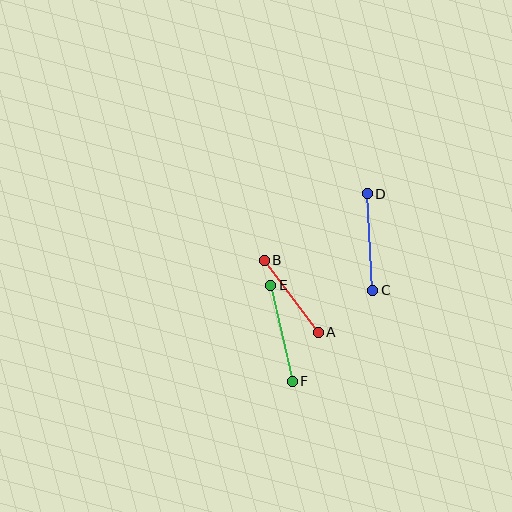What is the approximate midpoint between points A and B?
The midpoint is at approximately (291, 296) pixels.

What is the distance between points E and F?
The distance is approximately 98 pixels.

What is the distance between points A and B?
The distance is approximately 90 pixels.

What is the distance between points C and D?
The distance is approximately 97 pixels.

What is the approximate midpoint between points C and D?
The midpoint is at approximately (370, 242) pixels.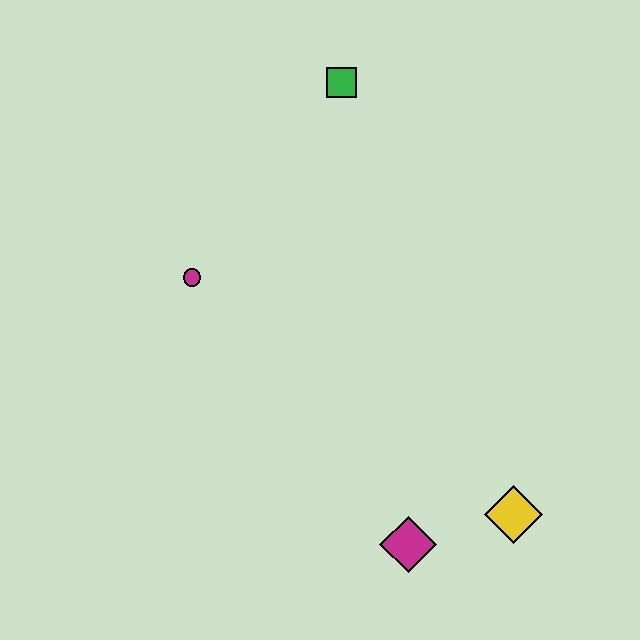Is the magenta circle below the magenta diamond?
No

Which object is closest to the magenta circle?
The green square is closest to the magenta circle.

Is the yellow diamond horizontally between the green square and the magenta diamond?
No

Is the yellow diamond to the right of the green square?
Yes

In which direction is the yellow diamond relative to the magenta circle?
The yellow diamond is to the right of the magenta circle.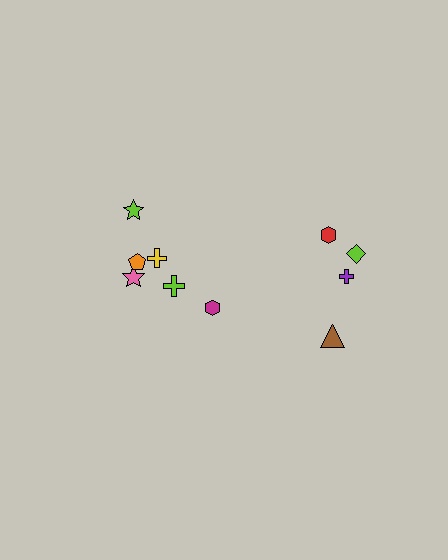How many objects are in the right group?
There are 4 objects.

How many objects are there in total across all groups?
There are 10 objects.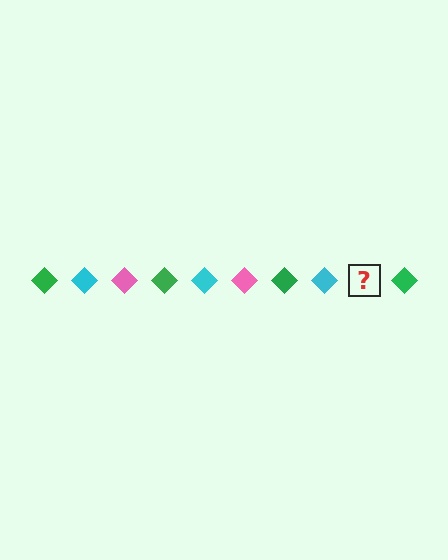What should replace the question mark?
The question mark should be replaced with a pink diamond.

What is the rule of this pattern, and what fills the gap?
The rule is that the pattern cycles through green, cyan, pink diamonds. The gap should be filled with a pink diamond.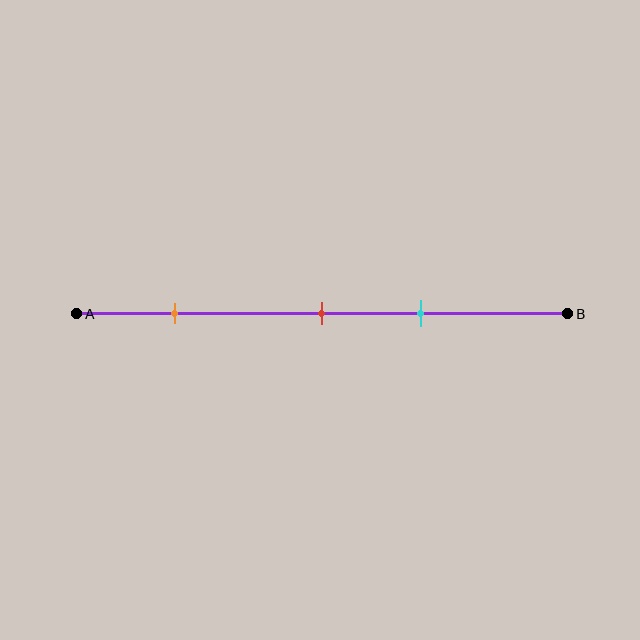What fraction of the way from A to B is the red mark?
The red mark is approximately 50% (0.5) of the way from A to B.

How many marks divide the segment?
There are 3 marks dividing the segment.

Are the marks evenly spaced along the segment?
No, the marks are not evenly spaced.